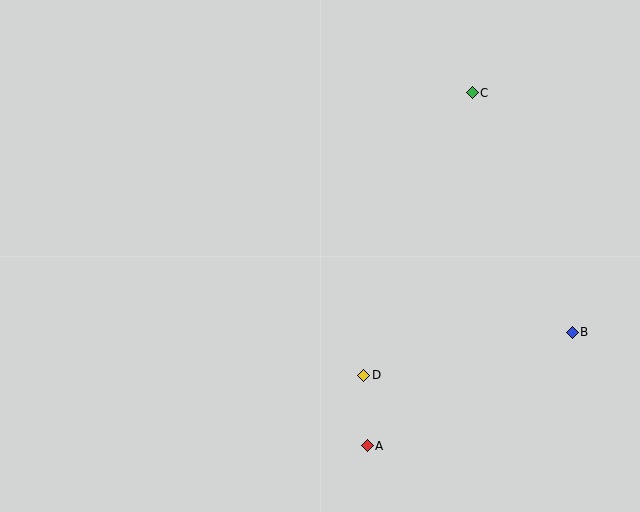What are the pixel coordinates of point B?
Point B is at (572, 332).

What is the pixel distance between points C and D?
The distance between C and D is 303 pixels.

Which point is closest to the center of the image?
Point D at (364, 375) is closest to the center.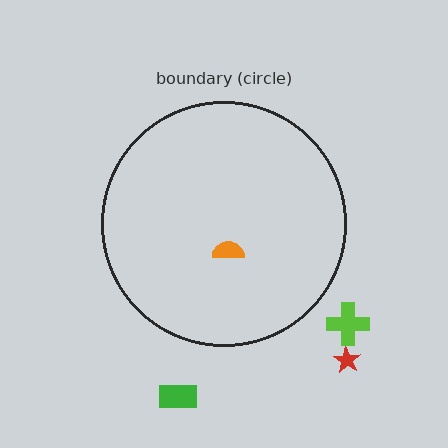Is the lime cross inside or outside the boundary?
Outside.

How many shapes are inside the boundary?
1 inside, 3 outside.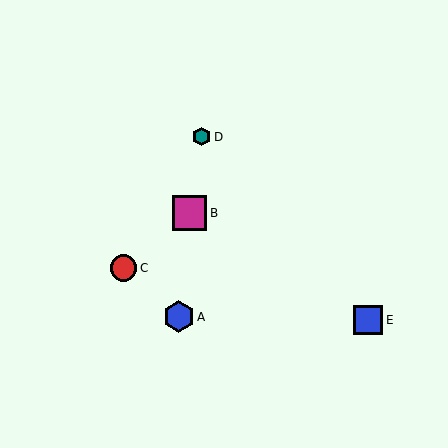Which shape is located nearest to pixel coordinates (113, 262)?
The red circle (labeled C) at (124, 268) is nearest to that location.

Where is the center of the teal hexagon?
The center of the teal hexagon is at (201, 137).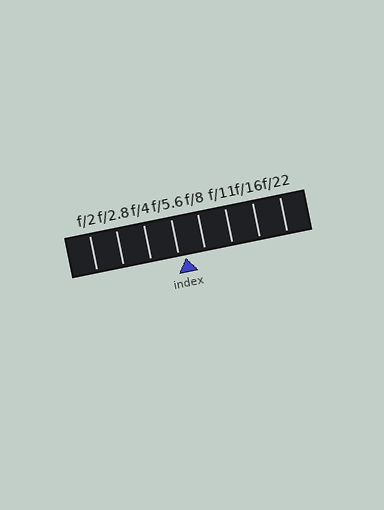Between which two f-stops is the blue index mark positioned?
The index mark is between f/5.6 and f/8.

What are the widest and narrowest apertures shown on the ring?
The widest aperture shown is f/2 and the narrowest is f/22.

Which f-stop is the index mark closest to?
The index mark is closest to f/5.6.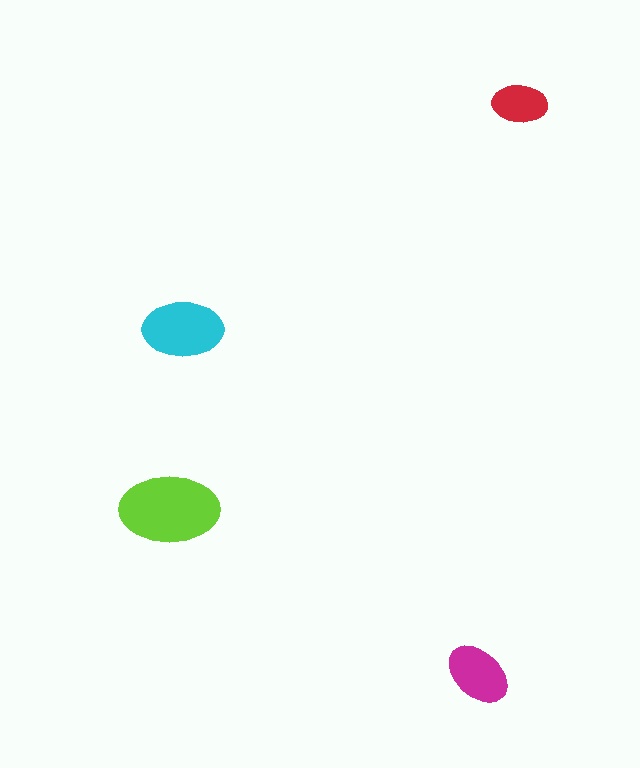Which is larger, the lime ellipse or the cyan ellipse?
The lime one.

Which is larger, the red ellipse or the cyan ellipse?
The cyan one.